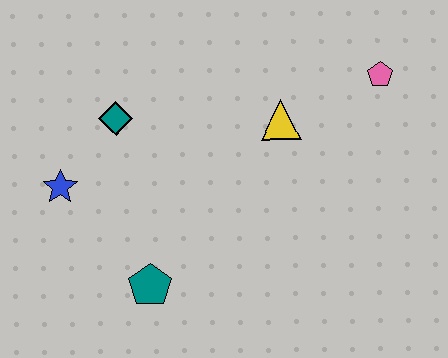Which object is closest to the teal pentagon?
The blue star is closest to the teal pentagon.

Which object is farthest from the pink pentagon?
The blue star is farthest from the pink pentagon.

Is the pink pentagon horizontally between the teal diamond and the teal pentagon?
No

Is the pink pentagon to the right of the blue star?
Yes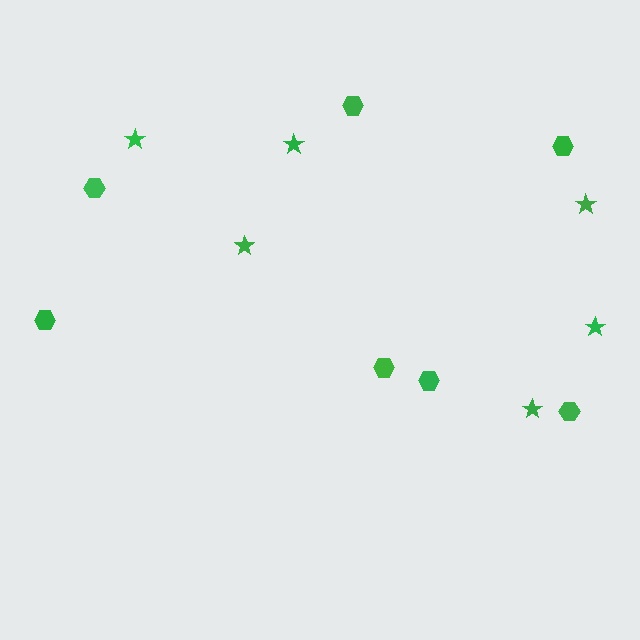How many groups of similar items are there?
There are 2 groups: one group of stars (6) and one group of hexagons (7).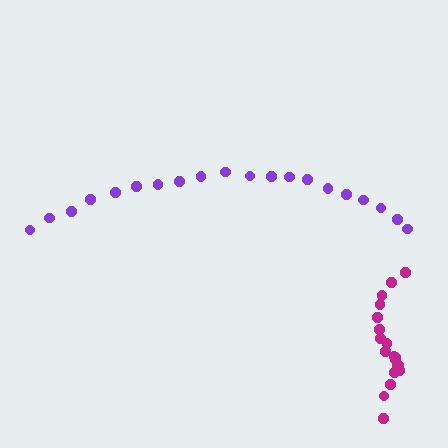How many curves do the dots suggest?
There are 2 distinct paths.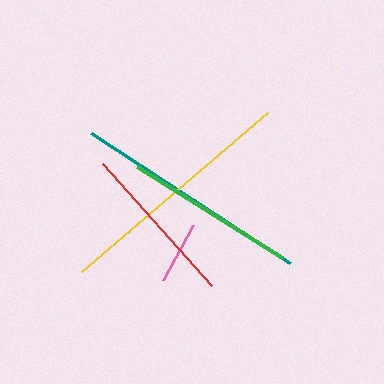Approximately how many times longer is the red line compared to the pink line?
The red line is approximately 2.6 times the length of the pink line.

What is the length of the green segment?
The green segment is approximately 171 pixels long.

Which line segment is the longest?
The yellow line is the longest at approximately 244 pixels.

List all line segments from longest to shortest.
From longest to shortest: yellow, teal, green, red, pink.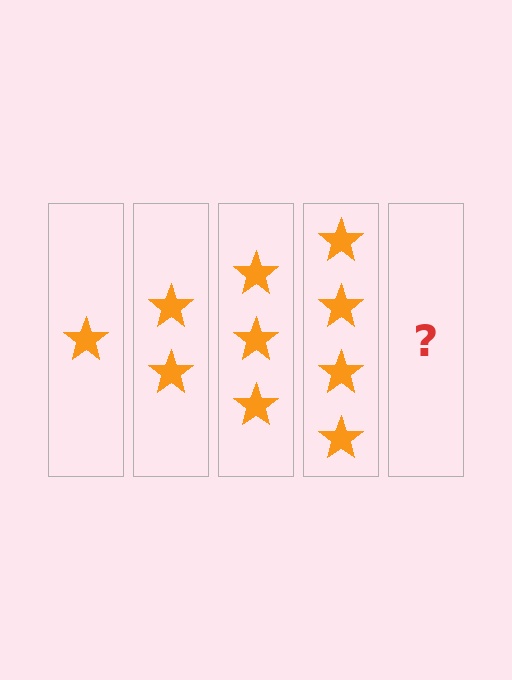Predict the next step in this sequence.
The next step is 5 stars.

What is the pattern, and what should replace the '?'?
The pattern is that each step adds one more star. The '?' should be 5 stars.